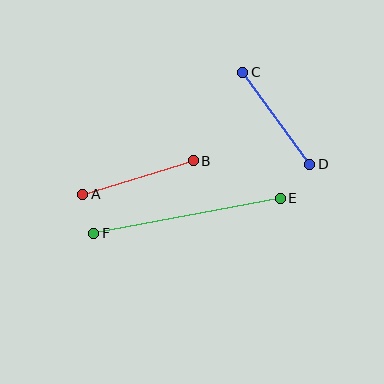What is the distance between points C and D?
The distance is approximately 114 pixels.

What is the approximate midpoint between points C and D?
The midpoint is at approximately (276, 118) pixels.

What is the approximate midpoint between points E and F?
The midpoint is at approximately (187, 216) pixels.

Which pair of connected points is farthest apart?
Points E and F are farthest apart.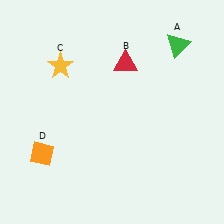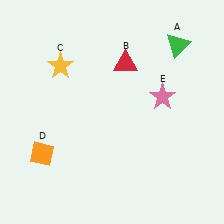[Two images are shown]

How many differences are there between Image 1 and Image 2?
There is 1 difference between the two images.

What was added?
A pink star (E) was added in Image 2.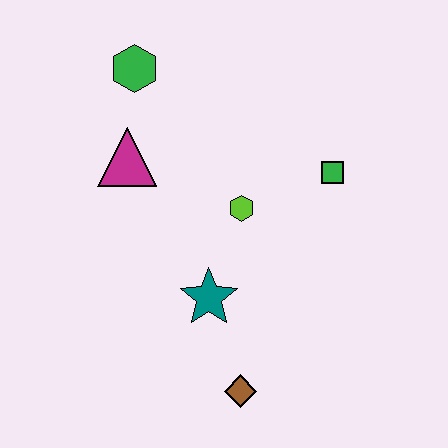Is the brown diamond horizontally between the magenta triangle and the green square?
Yes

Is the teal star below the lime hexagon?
Yes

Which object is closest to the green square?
The lime hexagon is closest to the green square.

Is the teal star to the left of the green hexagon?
No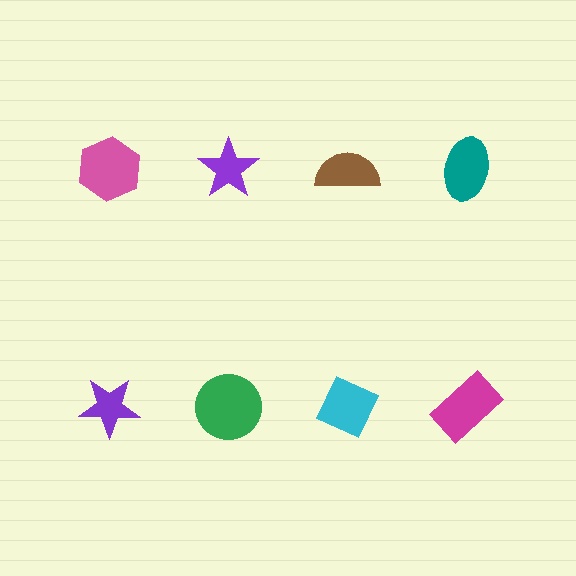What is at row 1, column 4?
A teal ellipse.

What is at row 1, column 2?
A purple star.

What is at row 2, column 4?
A magenta rectangle.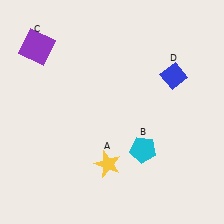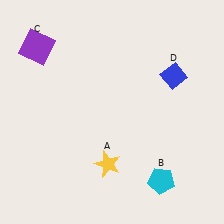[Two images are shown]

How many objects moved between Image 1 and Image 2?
1 object moved between the two images.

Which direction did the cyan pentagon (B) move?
The cyan pentagon (B) moved down.